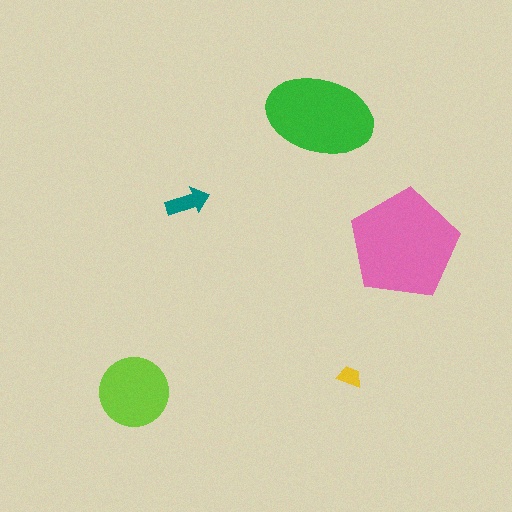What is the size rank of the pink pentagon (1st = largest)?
1st.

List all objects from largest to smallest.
The pink pentagon, the green ellipse, the lime circle, the teal arrow, the yellow trapezoid.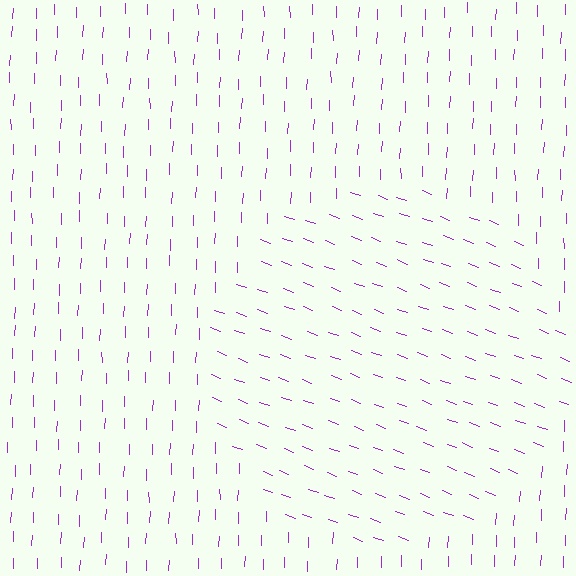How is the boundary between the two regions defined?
The boundary is defined purely by a change in line orientation (approximately 71 degrees difference). All lines are the same color and thickness.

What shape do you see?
I see a circle.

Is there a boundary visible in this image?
Yes, there is a texture boundary formed by a change in line orientation.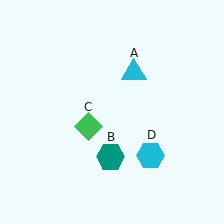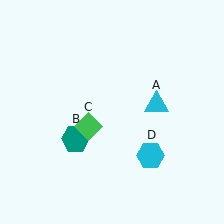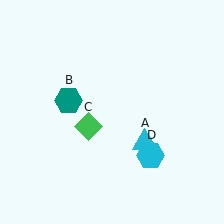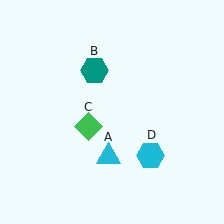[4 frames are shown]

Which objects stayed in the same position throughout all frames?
Green diamond (object C) and cyan hexagon (object D) remained stationary.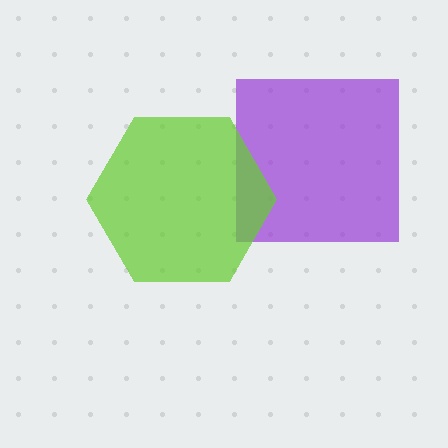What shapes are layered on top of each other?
The layered shapes are: a purple square, a lime hexagon.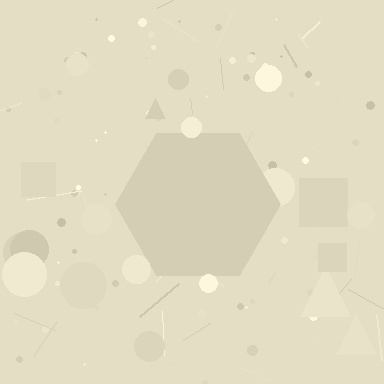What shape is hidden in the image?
A hexagon is hidden in the image.